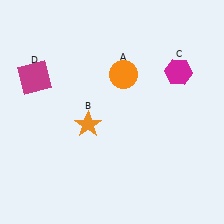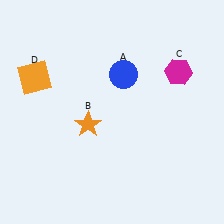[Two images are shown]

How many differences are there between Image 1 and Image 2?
There are 2 differences between the two images.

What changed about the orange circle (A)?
In Image 1, A is orange. In Image 2, it changed to blue.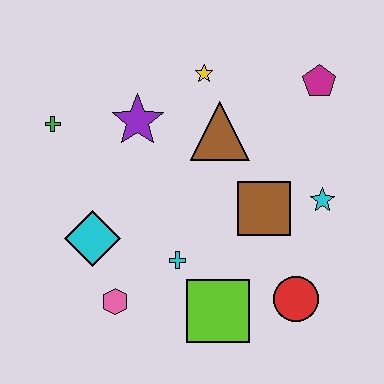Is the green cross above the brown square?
Yes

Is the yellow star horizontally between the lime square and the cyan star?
No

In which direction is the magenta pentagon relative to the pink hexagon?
The magenta pentagon is above the pink hexagon.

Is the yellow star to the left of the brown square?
Yes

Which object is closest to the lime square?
The cyan cross is closest to the lime square.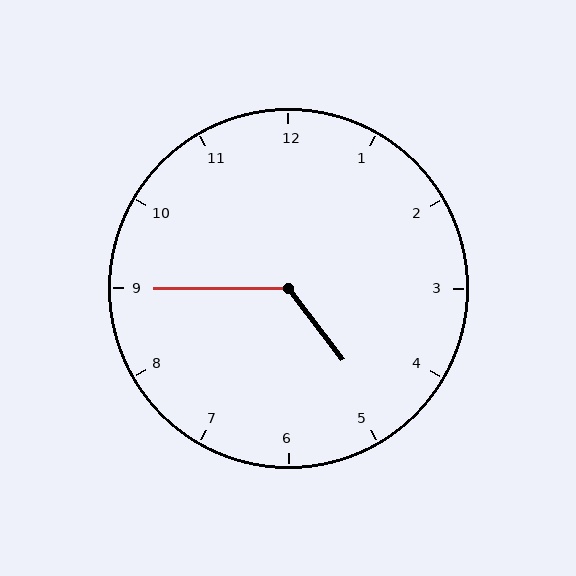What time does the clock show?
4:45.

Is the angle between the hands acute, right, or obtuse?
It is obtuse.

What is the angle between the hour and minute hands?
Approximately 128 degrees.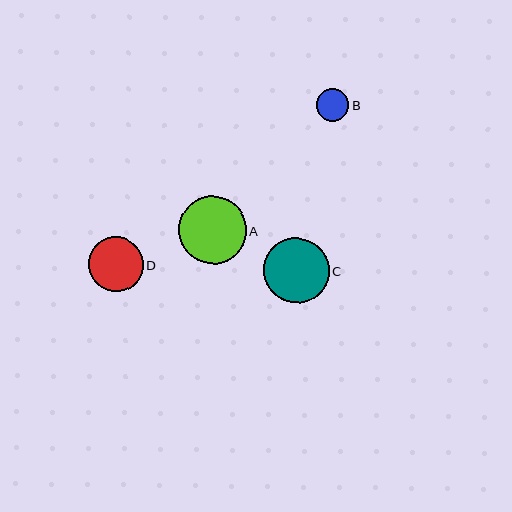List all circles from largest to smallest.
From largest to smallest: A, C, D, B.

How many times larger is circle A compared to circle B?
Circle A is approximately 2.1 times the size of circle B.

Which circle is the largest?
Circle A is the largest with a size of approximately 68 pixels.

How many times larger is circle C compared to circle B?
Circle C is approximately 2.0 times the size of circle B.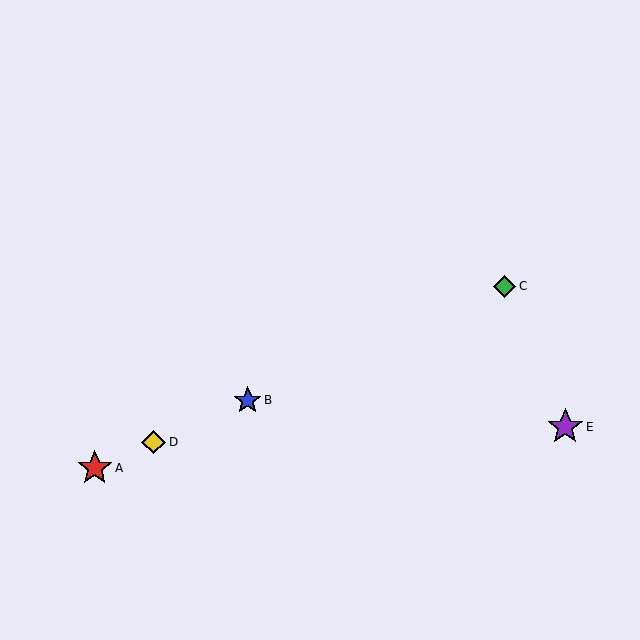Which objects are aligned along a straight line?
Objects A, B, C, D are aligned along a straight line.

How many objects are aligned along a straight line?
4 objects (A, B, C, D) are aligned along a straight line.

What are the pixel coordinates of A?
Object A is at (95, 468).